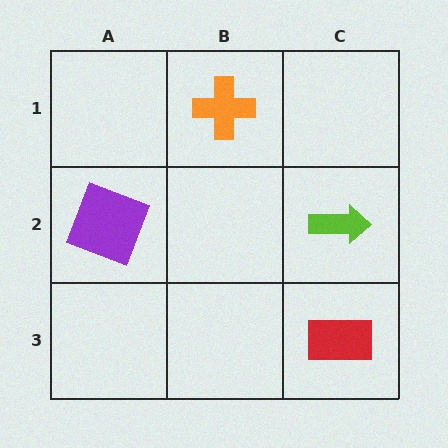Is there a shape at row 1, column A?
No, that cell is empty.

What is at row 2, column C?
A lime arrow.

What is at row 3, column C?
A red rectangle.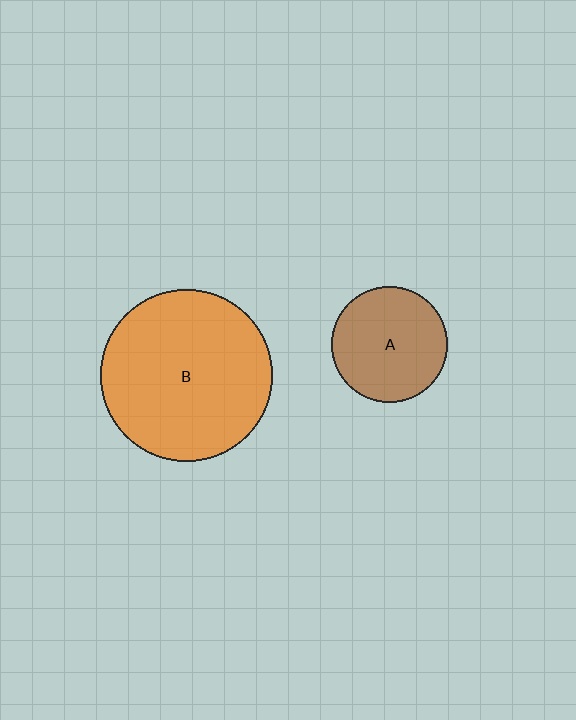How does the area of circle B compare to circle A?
Approximately 2.2 times.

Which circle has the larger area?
Circle B (orange).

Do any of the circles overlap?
No, none of the circles overlap.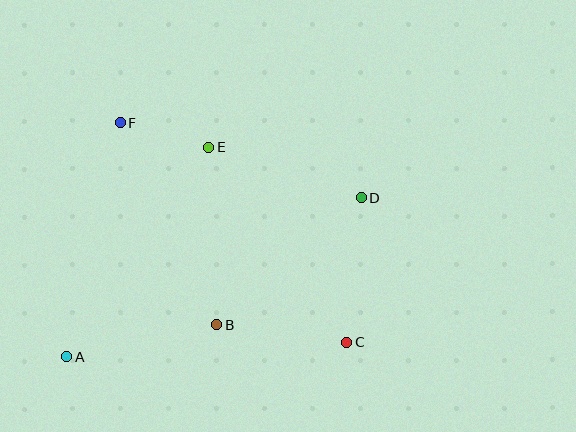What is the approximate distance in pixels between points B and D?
The distance between B and D is approximately 193 pixels.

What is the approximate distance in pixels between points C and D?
The distance between C and D is approximately 146 pixels.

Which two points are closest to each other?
Points E and F are closest to each other.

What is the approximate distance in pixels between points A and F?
The distance between A and F is approximately 240 pixels.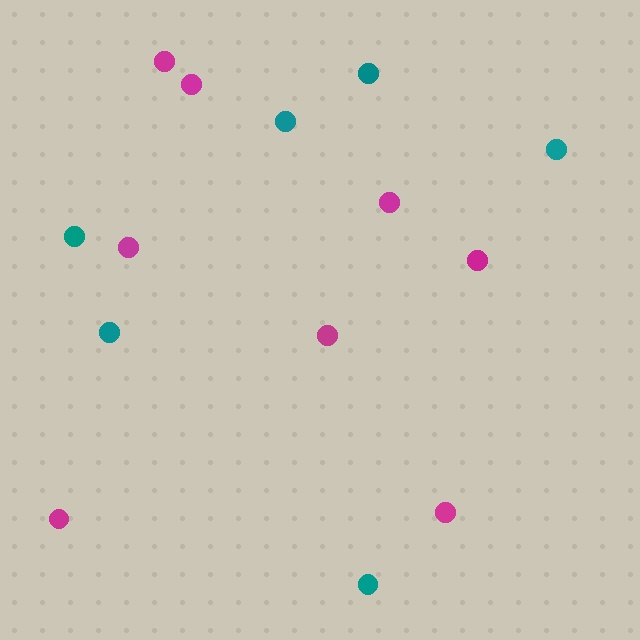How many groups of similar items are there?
There are 2 groups: one group of teal circles (6) and one group of magenta circles (8).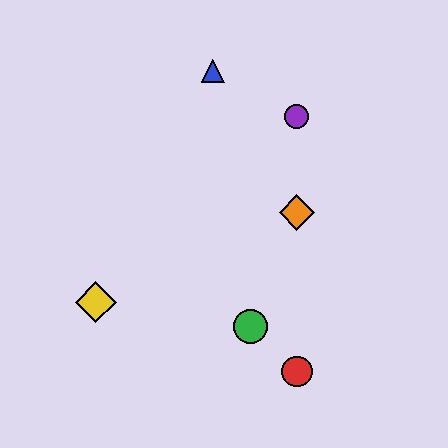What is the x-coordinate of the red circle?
The red circle is at x≈297.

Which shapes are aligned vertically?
The red circle, the purple circle, the orange diamond are aligned vertically.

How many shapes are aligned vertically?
3 shapes (the red circle, the purple circle, the orange diamond) are aligned vertically.